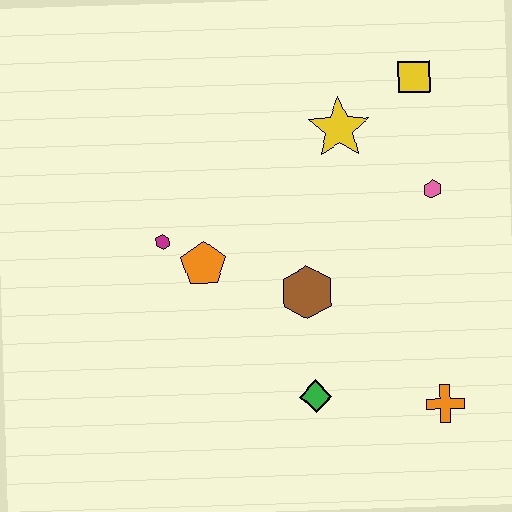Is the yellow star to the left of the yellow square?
Yes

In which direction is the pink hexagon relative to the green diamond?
The pink hexagon is above the green diamond.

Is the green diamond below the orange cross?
No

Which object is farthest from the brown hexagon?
The yellow square is farthest from the brown hexagon.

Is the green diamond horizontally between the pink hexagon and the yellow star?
No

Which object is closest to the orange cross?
The green diamond is closest to the orange cross.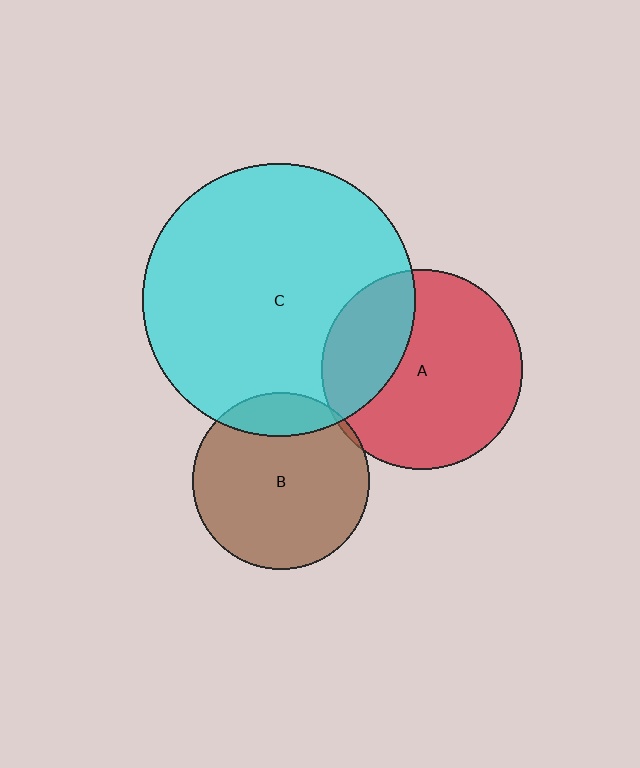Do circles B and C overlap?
Yes.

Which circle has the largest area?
Circle C (cyan).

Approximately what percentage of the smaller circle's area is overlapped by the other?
Approximately 15%.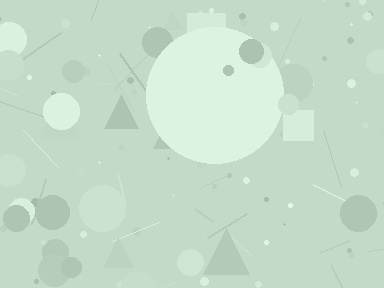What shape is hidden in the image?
A circle is hidden in the image.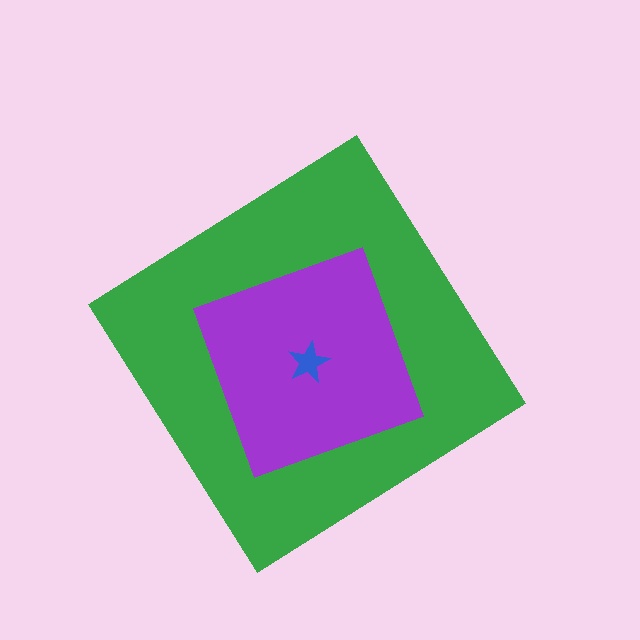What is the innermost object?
The blue star.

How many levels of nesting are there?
3.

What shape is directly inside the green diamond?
The purple square.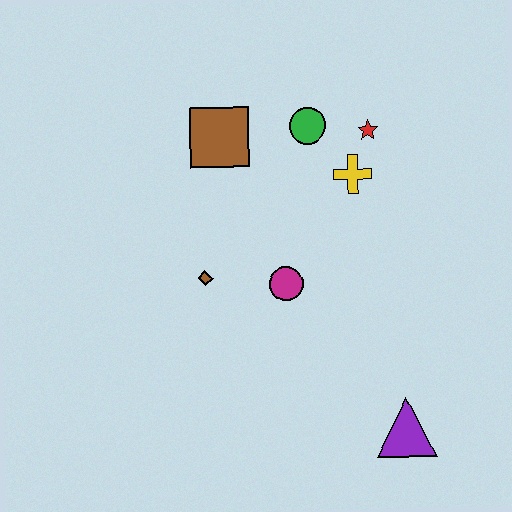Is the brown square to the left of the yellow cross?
Yes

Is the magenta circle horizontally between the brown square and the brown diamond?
No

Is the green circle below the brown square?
No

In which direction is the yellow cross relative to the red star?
The yellow cross is below the red star.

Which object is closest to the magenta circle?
The brown diamond is closest to the magenta circle.